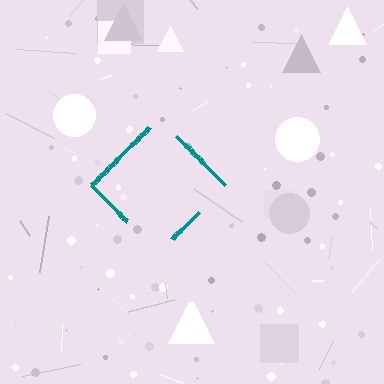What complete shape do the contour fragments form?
The contour fragments form a diamond.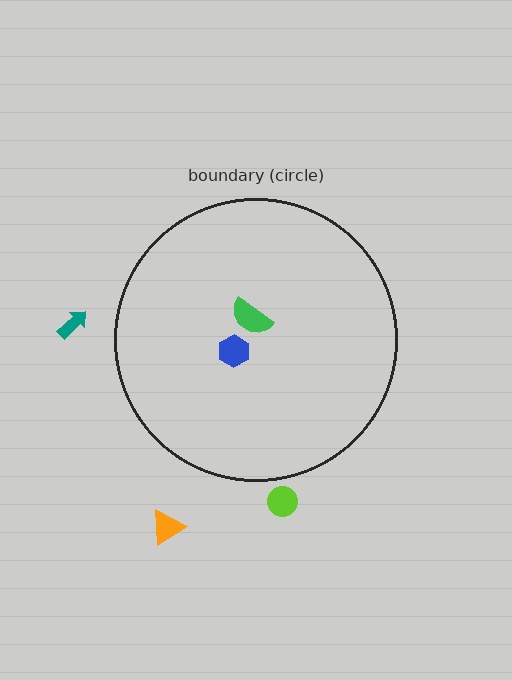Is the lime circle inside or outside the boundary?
Outside.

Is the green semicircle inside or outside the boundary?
Inside.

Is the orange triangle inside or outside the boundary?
Outside.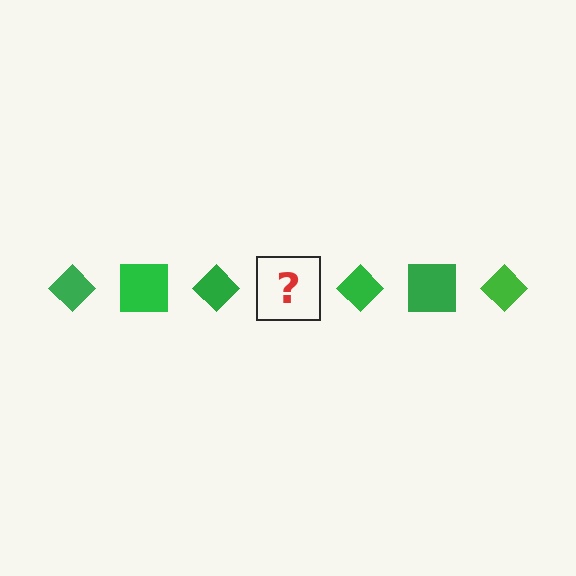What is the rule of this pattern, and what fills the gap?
The rule is that the pattern cycles through diamond, square shapes in green. The gap should be filled with a green square.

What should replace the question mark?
The question mark should be replaced with a green square.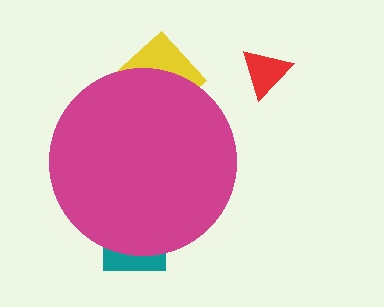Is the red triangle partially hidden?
No, the red triangle is fully visible.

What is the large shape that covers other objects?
A magenta circle.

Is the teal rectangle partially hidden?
Yes, the teal rectangle is partially hidden behind the magenta circle.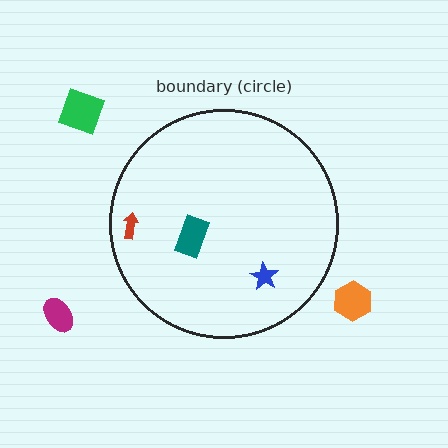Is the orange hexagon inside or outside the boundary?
Outside.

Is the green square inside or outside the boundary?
Outside.